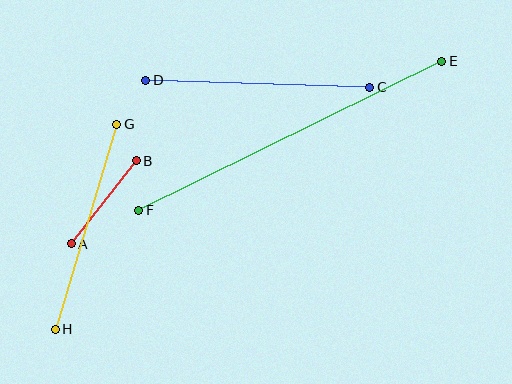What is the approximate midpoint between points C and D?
The midpoint is at approximately (258, 84) pixels.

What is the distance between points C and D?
The distance is approximately 224 pixels.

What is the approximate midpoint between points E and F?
The midpoint is at approximately (290, 136) pixels.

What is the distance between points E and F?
The distance is approximately 338 pixels.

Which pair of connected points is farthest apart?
Points E and F are farthest apart.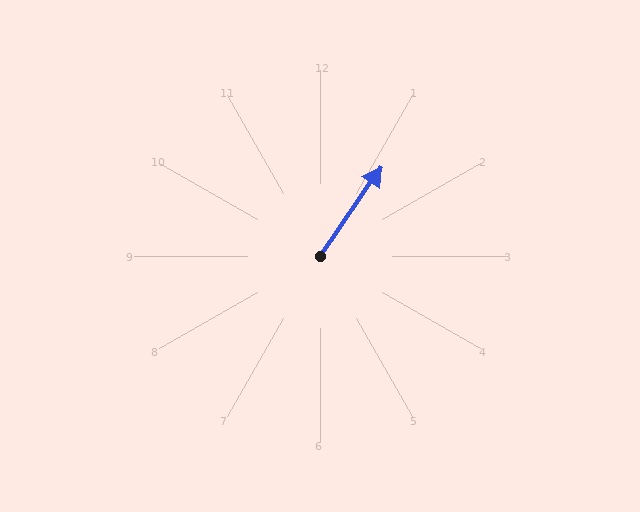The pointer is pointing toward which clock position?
Roughly 1 o'clock.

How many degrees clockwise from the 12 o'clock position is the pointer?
Approximately 35 degrees.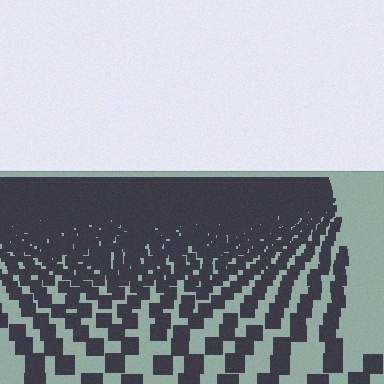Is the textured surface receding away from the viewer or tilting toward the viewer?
The surface is receding away from the viewer. Texture elements get smaller and denser toward the top.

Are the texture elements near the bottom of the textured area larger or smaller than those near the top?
Larger. Near the bottom, elements are closer to the viewer and appear at a bigger on-screen size.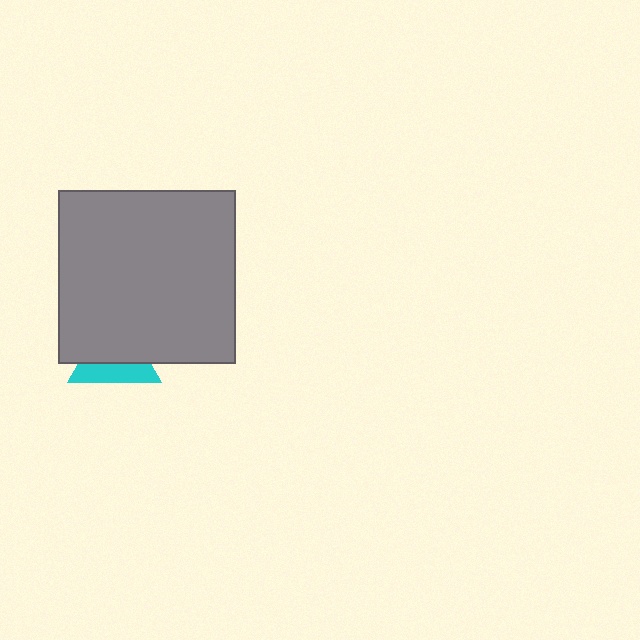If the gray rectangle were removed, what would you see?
You would see the complete cyan triangle.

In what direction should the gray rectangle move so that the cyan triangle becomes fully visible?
The gray rectangle should move up. That is the shortest direction to clear the overlap and leave the cyan triangle fully visible.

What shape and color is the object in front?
The object in front is a gray rectangle.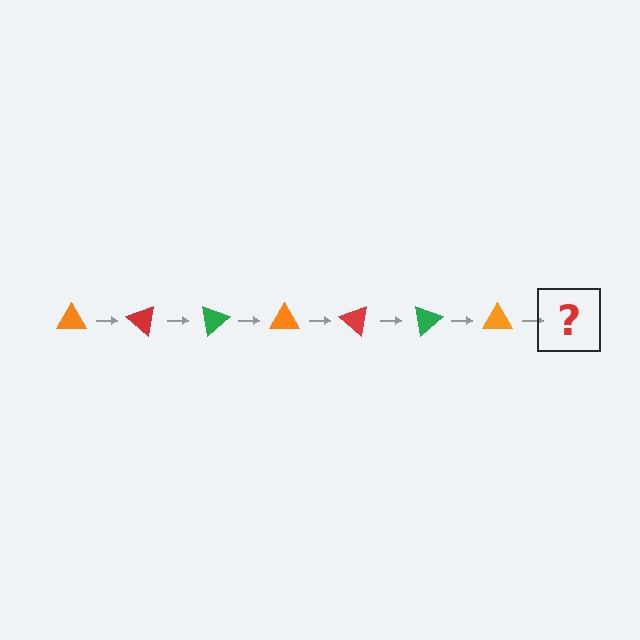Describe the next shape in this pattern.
It should be a red triangle, rotated 280 degrees from the start.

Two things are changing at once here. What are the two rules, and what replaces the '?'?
The two rules are that it rotates 40 degrees each step and the color cycles through orange, red, and green. The '?' should be a red triangle, rotated 280 degrees from the start.